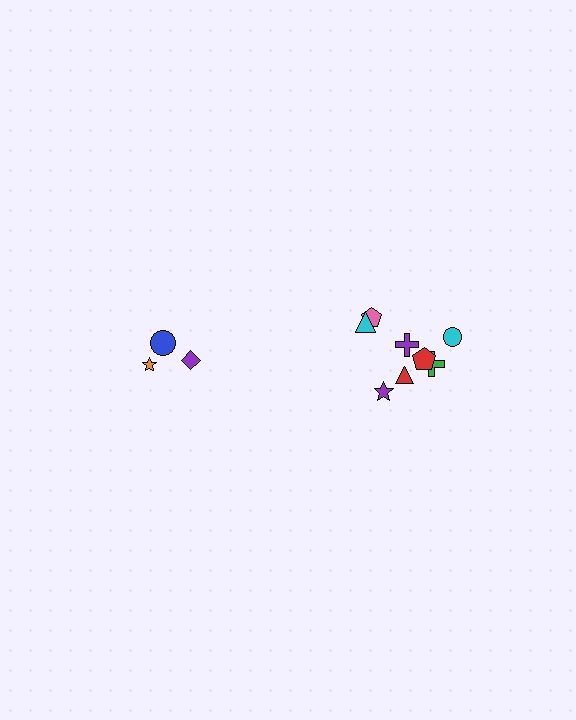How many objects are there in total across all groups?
There are 11 objects.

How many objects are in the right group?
There are 8 objects.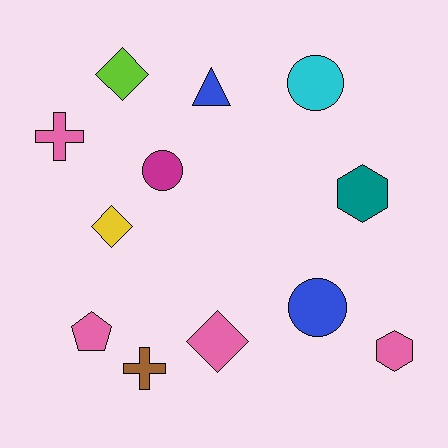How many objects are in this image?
There are 12 objects.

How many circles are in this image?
There are 3 circles.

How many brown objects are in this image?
There is 1 brown object.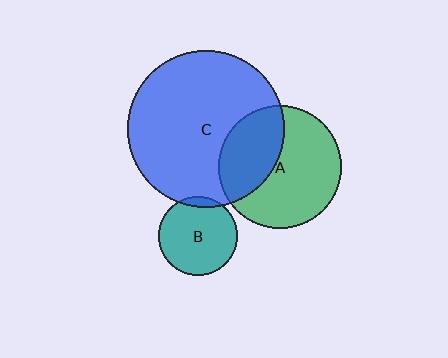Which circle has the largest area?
Circle C (blue).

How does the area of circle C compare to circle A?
Approximately 1.6 times.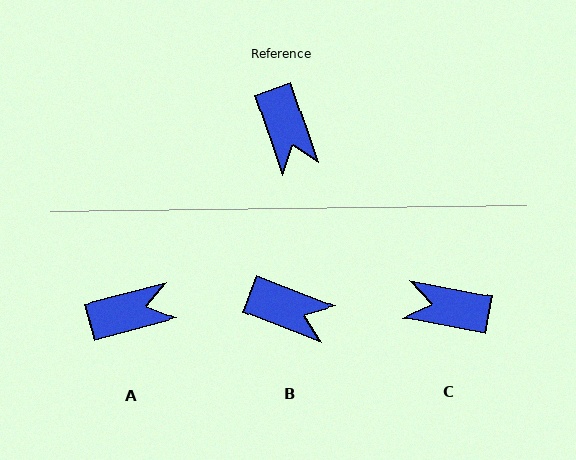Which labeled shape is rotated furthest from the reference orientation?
C, about 120 degrees away.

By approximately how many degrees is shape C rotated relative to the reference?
Approximately 120 degrees clockwise.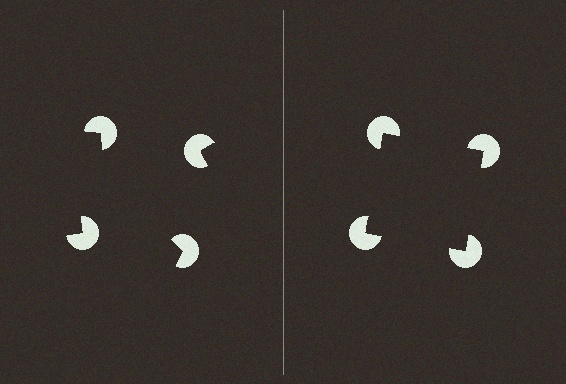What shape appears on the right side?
An illusory square.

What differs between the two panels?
The pac-man discs are positioned identically on both sides; only the wedge orientations differ. On the right they align to a square; on the left they are misaligned.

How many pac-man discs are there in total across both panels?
8 — 4 on each side.